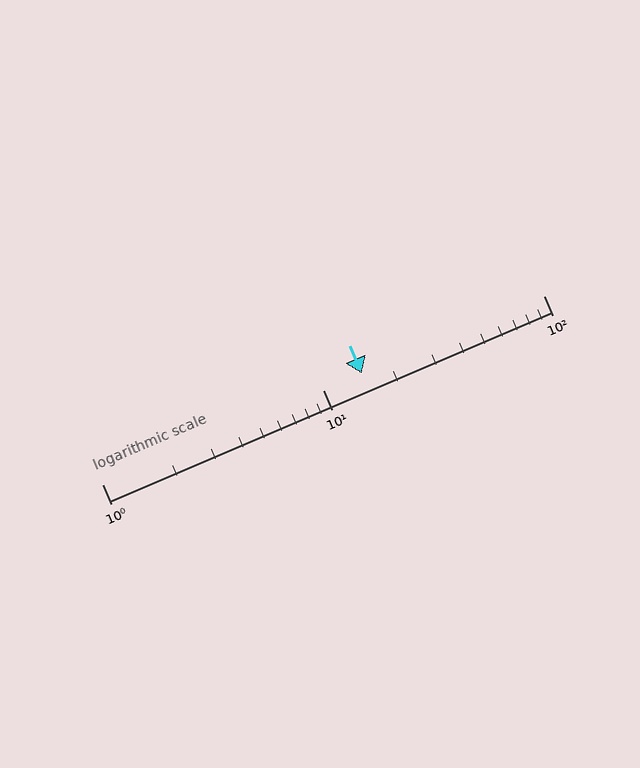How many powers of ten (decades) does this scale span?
The scale spans 2 decades, from 1 to 100.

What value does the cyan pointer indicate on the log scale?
The pointer indicates approximately 15.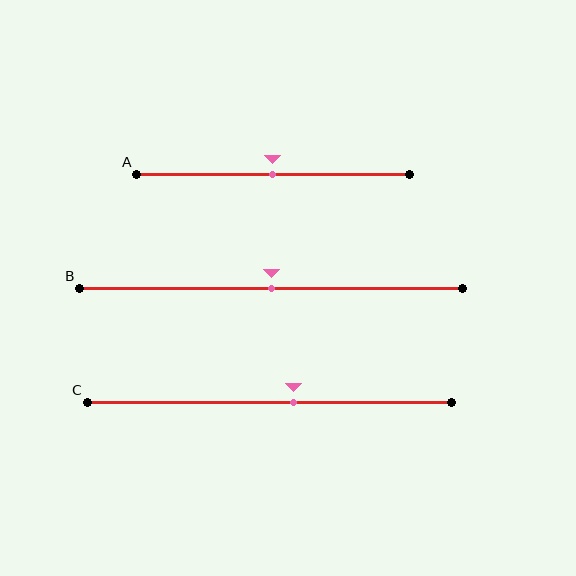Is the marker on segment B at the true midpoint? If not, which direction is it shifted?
Yes, the marker on segment B is at the true midpoint.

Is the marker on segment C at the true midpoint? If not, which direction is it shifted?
No, the marker on segment C is shifted to the right by about 7% of the segment length.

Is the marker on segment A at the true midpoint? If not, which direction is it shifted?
Yes, the marker on segment A is at the true midpoint.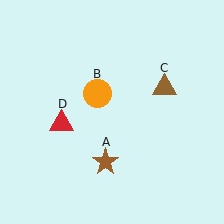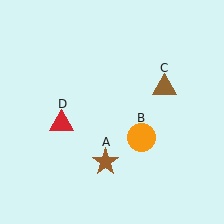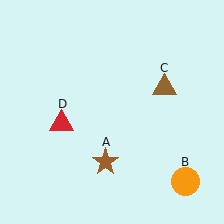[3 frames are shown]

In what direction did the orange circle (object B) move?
The orange circle (object B) moved down and to the right.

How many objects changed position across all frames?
1 object changed position: orange circle (object B).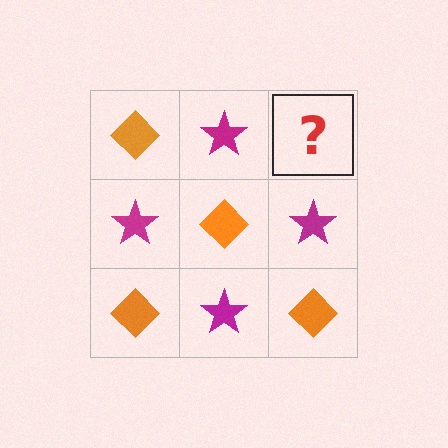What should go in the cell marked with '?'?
The missing cell should contain an orange diamond.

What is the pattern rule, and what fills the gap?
The rule is that it alternates orange diamond and magenta star in a checkerboard pattern. The gap should be filled with an orange diamond.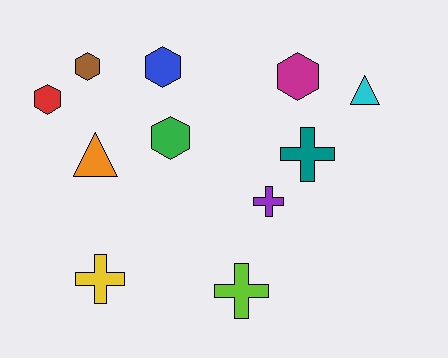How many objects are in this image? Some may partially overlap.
There are 11 objects.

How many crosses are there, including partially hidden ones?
There are 4 crosses.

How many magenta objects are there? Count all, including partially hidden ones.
There is 1 magenta object.